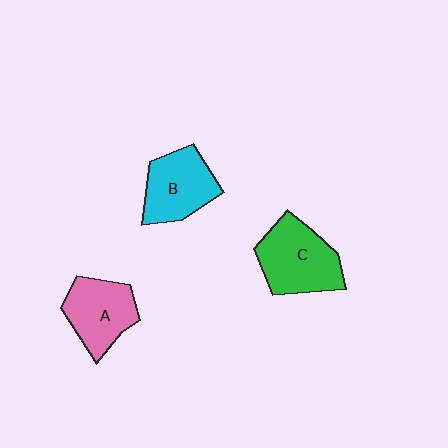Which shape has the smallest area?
Shape A (pink).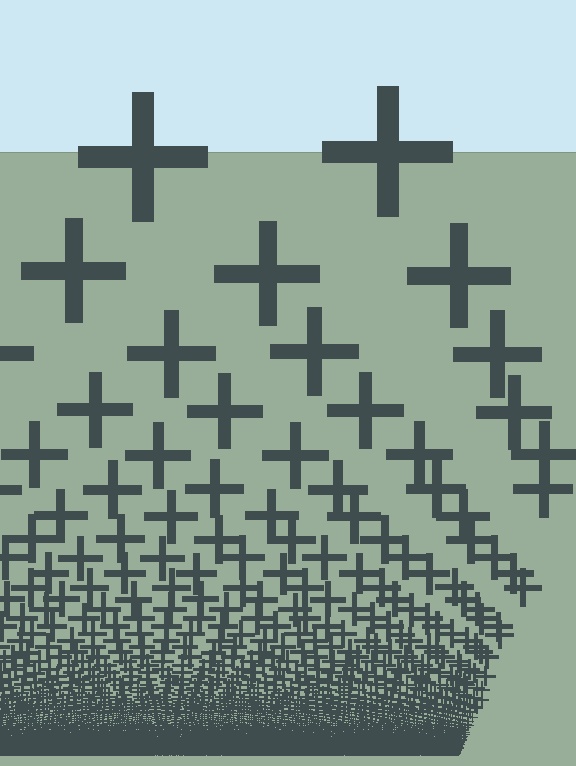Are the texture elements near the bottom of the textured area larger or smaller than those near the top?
Smaller. The gradient is inverted — elements near the bottom are smaller and denser.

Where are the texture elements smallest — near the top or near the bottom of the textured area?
Near the bottom.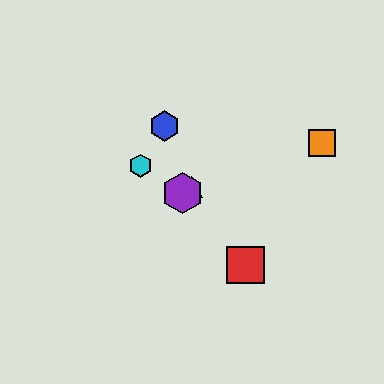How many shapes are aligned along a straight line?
3 shapes (the green triangle, the yellow star, the purple hexagon) are aligned along a straight line.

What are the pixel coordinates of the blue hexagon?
The blue hexagon is at (165, 126).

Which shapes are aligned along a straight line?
The green triangle, the yellow star, the purple hexagon are aligned along a straight line.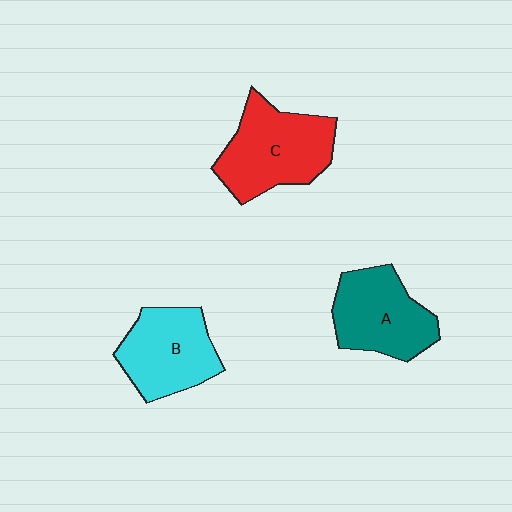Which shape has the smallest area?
Shape B (cyan).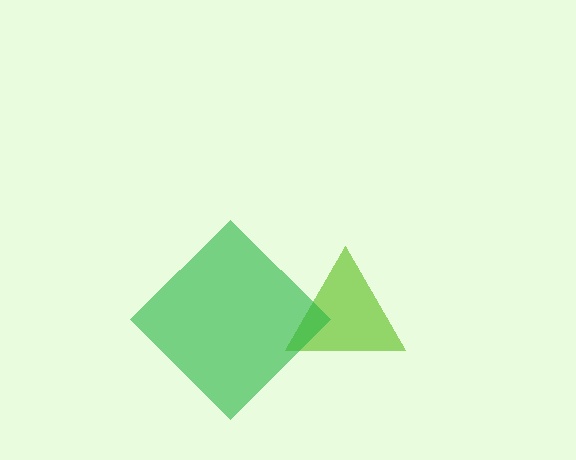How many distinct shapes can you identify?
There are 2 distinct shapes: a lime triangle, a green diamond.